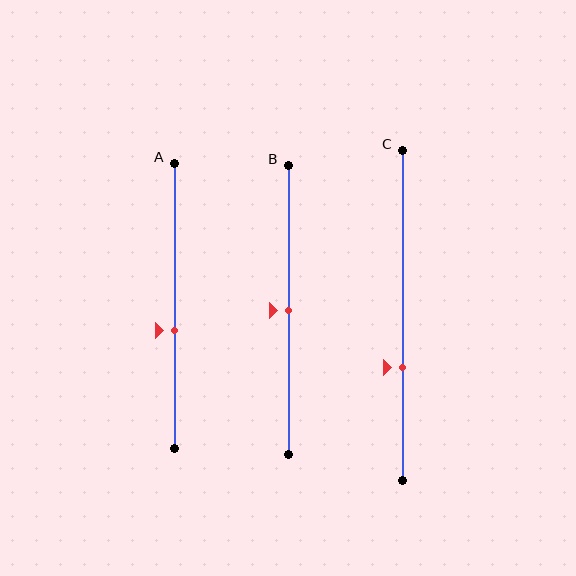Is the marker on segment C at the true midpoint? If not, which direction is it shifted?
No, the marker on segment C is shifted downward by about 16% of the segment length.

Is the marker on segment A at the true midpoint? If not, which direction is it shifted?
No, the marker on segment A is shifted downward by about 9% of the segment length.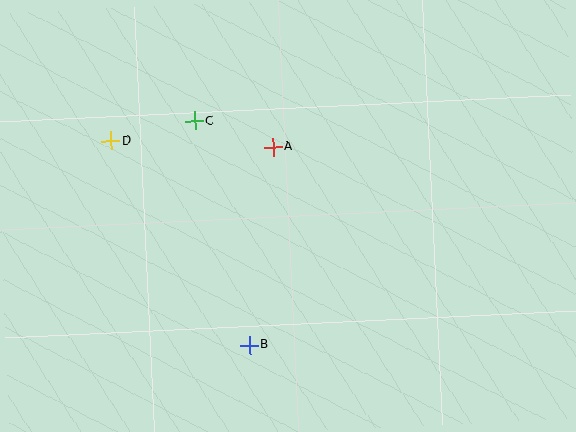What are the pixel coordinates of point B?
Point B is at (249, 345).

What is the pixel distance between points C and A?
The distance between C and A is 82 pixels.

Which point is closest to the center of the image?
Point A at (273, 147) is closest to the center.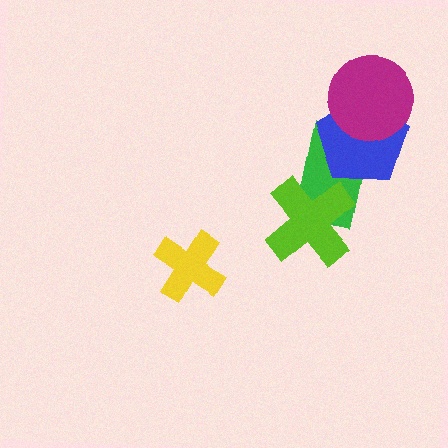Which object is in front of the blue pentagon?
The magenta circle is in front of the blue pentagon.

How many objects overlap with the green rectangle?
2 objects overlap with the green rectangle.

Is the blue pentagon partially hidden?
Yes, it is partially covered by another shape.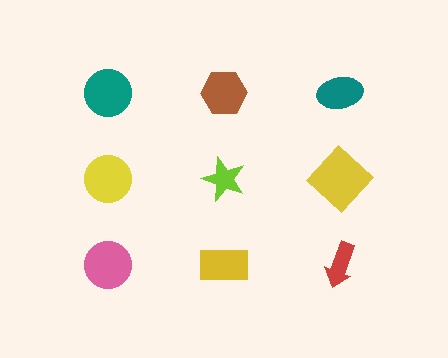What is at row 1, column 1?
A teal circle.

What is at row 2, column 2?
A lime star.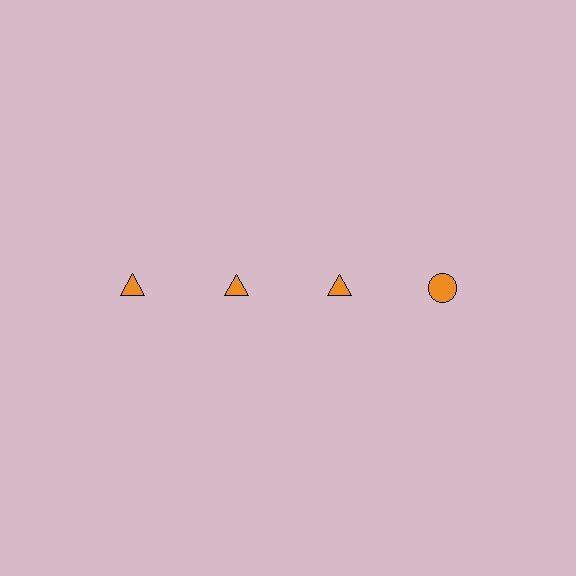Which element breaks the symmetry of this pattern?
The orange circle in the top row, second from right column breaks the symmetry. All other shapes are orange triangles.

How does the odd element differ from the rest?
It has a different shape: circle instead of triangle.